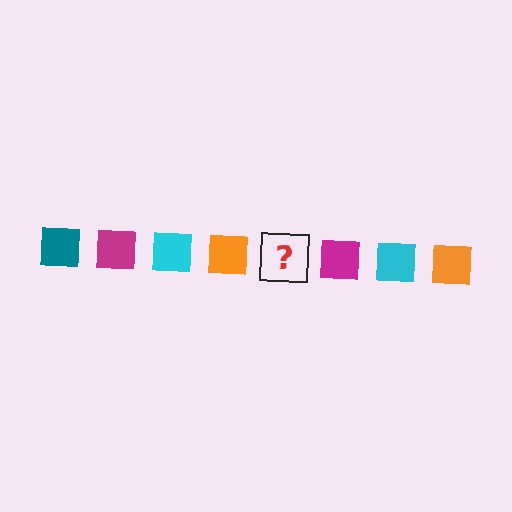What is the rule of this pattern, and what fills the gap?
The rule is that the pattern cycles through teal, magenta, cyan, orange squares. The gap should be filled with a teal square.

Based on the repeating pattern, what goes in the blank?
The blank should be a teal square.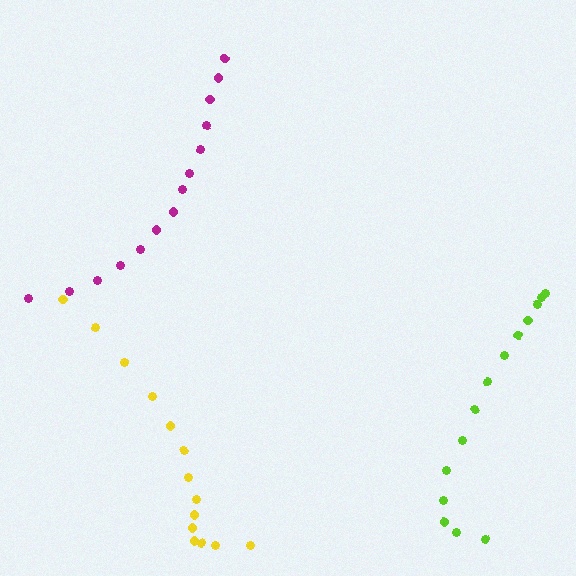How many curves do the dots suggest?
There are 3 distinct paths.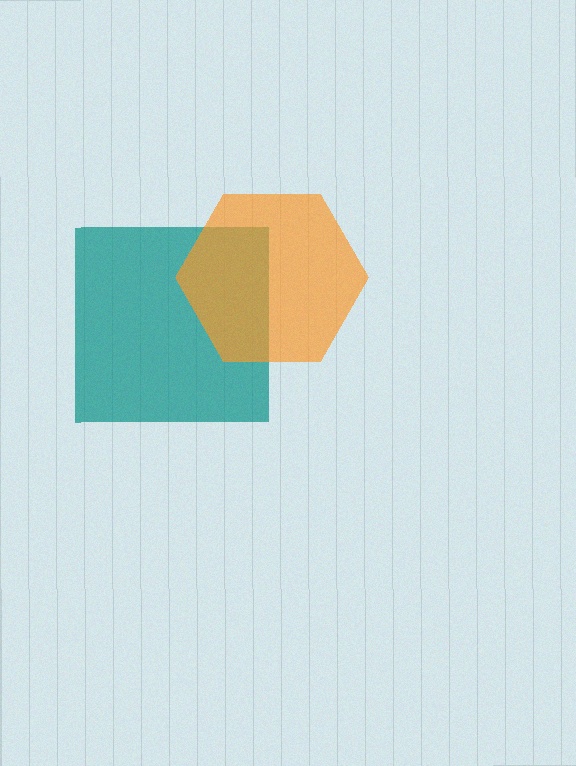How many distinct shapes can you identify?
There are 2 distinct shapes: a teal square, an orange hexagon.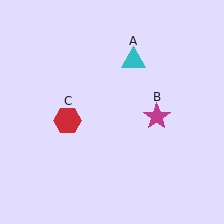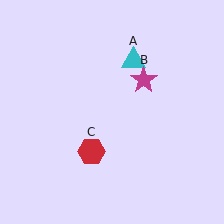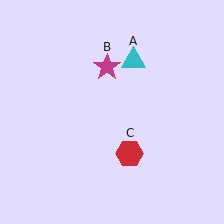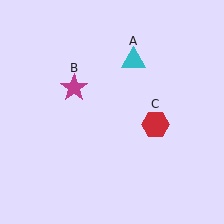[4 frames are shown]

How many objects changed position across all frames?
2 objects changed position: magenta star (object B), red hexagon (object C).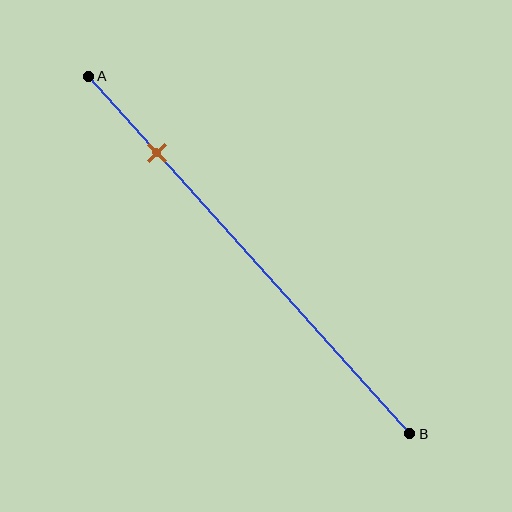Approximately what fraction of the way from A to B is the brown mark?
The brown mark is approximately 20% of the way from A to B.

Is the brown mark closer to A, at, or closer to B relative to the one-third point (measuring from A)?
The brown mark is closer to point A than the one-third point of segment AB.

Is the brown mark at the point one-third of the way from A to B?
No, the mark is at about 20% from A, not at the 33% one-third point.